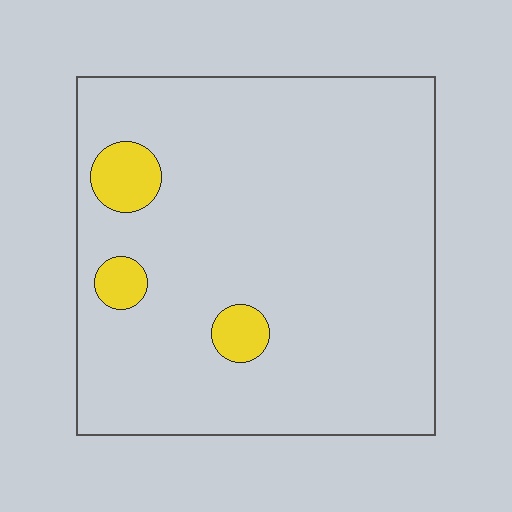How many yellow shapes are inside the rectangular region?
3.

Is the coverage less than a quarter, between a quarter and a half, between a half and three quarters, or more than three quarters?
Less than a quarter.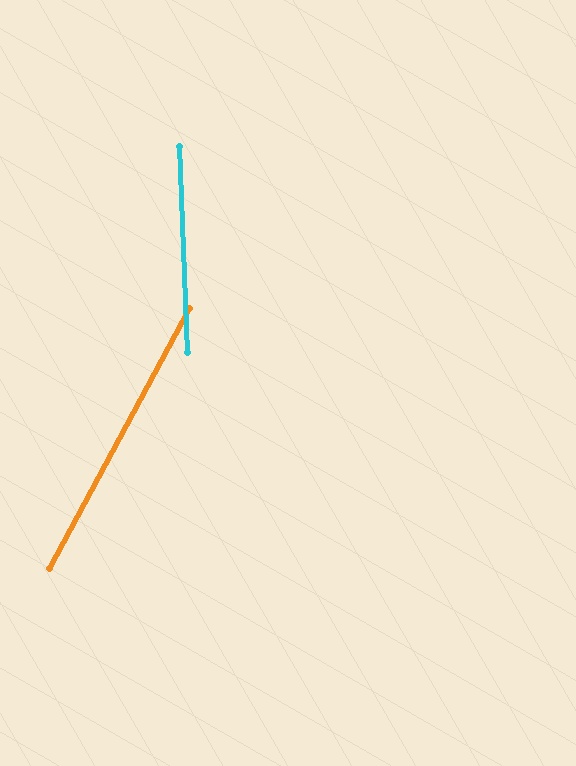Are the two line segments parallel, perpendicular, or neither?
Neither parallel nor perpendicular — they differ by about 31°.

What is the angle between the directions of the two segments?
Approximately 31 degrees.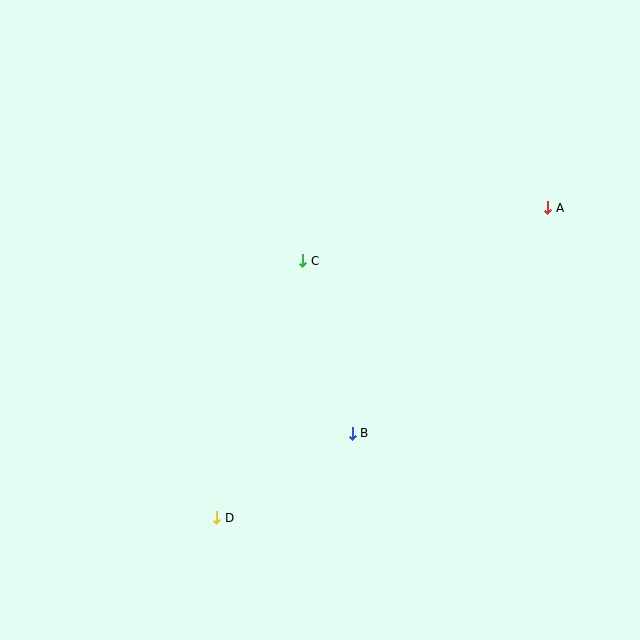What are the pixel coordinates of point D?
Point D is at (217, 518).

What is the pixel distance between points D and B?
The distance between D and B is 160 pixels.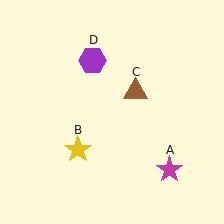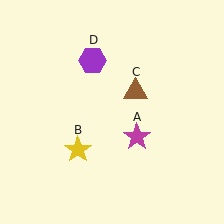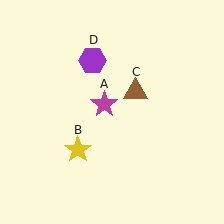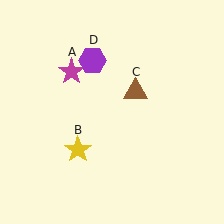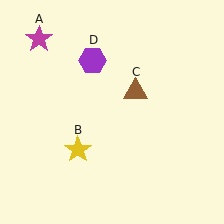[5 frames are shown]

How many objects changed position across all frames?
1 object changed position: magenta star (object A).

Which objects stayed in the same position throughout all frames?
Yellow star (object B) and brown triangle (object C) and purple hexagon (object D) remained stationary.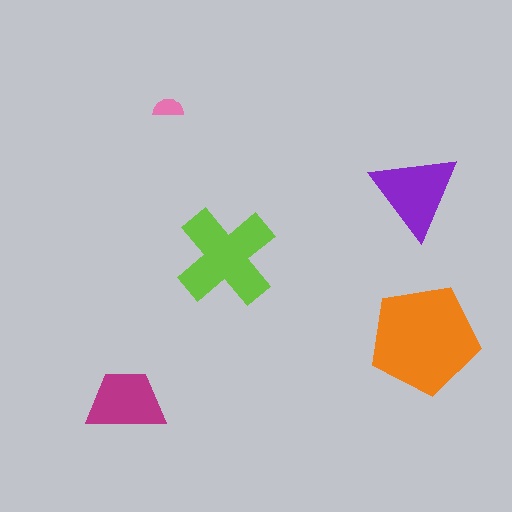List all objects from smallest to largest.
The pink semicircle, the magenta trapezoid, the purple triangle, the lime cross, the orange pentagon.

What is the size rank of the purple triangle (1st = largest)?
3rd.